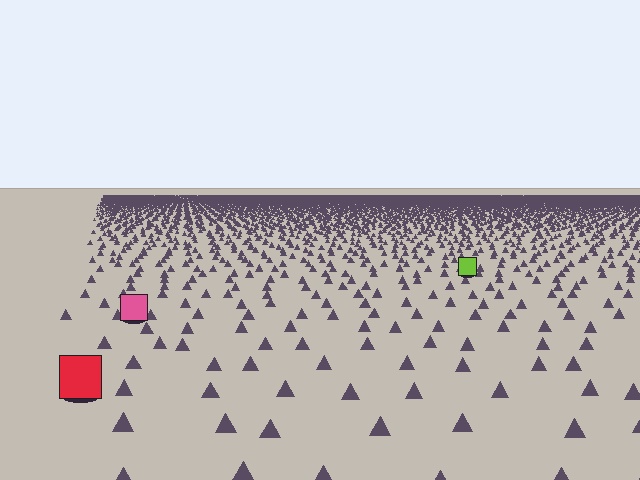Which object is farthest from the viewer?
The lime square is farthest from the viewer. It appears smaller and the ground texture around it is denser.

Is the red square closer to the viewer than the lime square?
Yes. The red square is closer — you can tell from the texture gradient: the ground texture is coarser near it.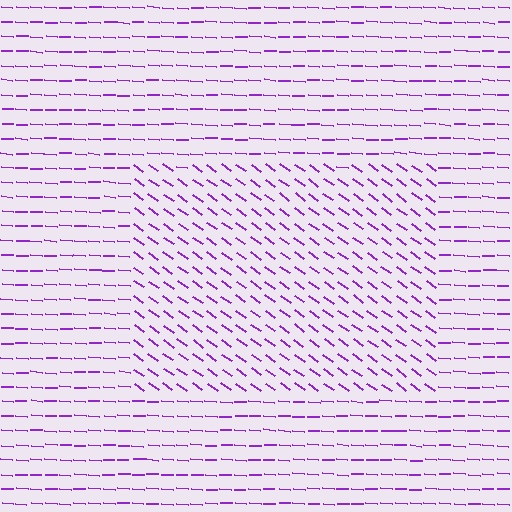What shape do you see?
I see a rectangle.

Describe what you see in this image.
The image is filled with small purple line segments. A rectangle region in the image has lines oriented differently from the surrounding lines, creating a visible texture boundary.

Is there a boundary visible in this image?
Yes, there is a texture boundary formed by a change in line orientation.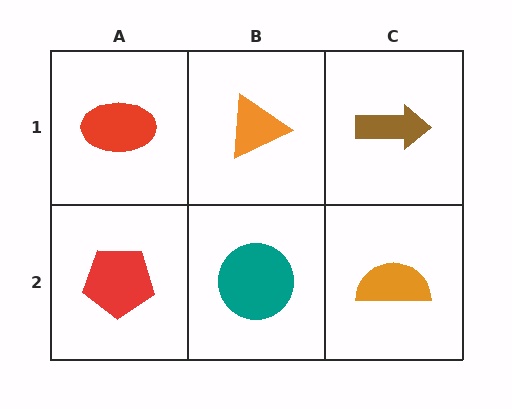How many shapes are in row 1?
3 shapes.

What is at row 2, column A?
A red pentagon.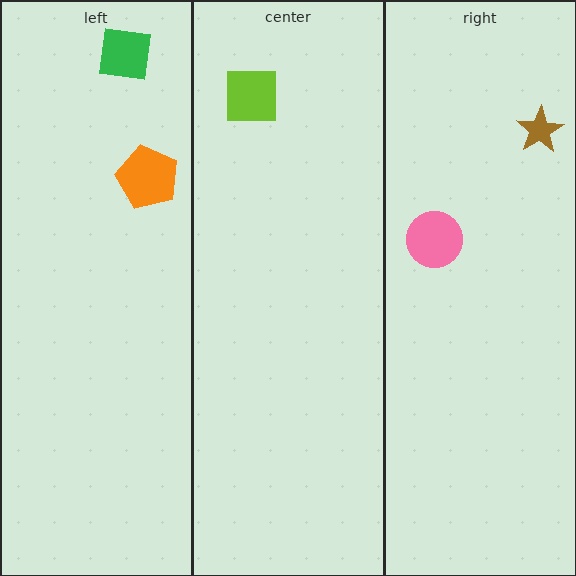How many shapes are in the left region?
2.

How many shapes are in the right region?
2.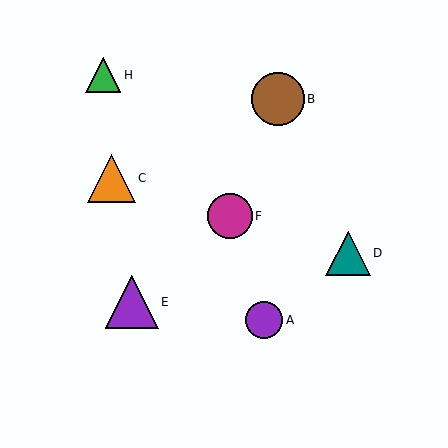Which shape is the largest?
The brown circle (labeled B) is the largest.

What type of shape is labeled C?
Shape C is an orange triangle.